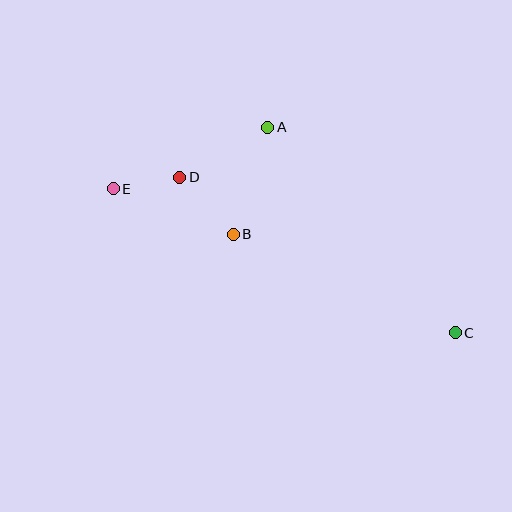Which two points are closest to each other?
Points D and E are closest to each other.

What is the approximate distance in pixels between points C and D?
The distance between C and D is approximately 316 pixels.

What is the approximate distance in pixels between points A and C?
The distance between A and C is approximately 278 pixels.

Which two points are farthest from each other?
Points C and E are farthest from each other.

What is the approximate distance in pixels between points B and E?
The distance between B and E is approximately 128 pixels.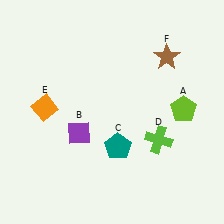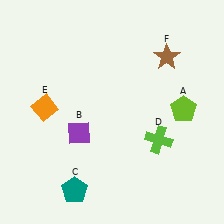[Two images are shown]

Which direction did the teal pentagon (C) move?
The teal pentagon (C) moved down.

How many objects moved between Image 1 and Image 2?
1 object moved between the two images.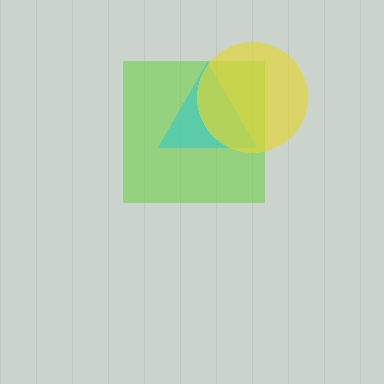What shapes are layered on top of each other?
The layered shapes are: a lime square, a cyan triangle, a yellow circle.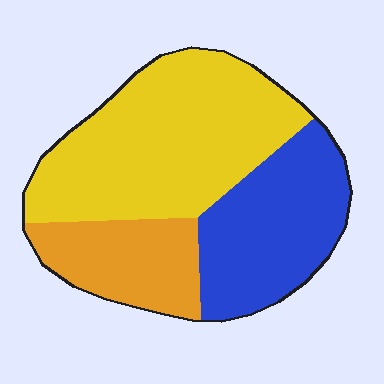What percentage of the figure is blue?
Blue takes up about one third (1/3) of the figure.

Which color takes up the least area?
Orange, at roughly 20%.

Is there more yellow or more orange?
Yellow.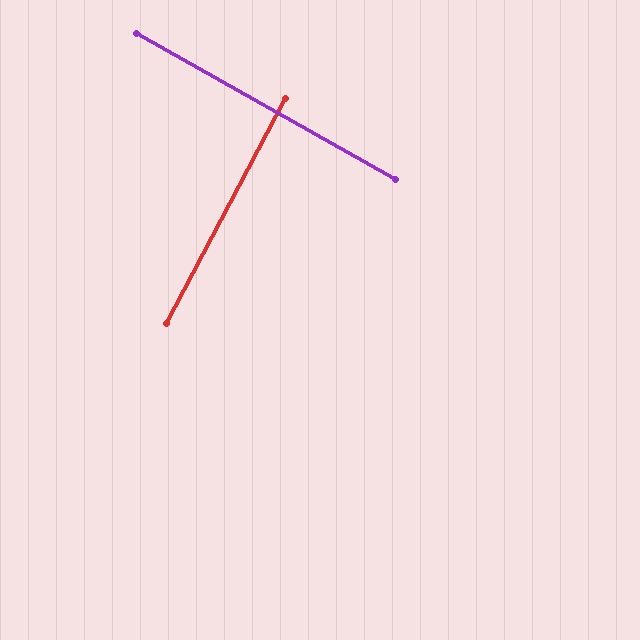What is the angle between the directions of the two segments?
Approximately 88 degrees.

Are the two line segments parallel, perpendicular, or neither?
Perpendicular — they meet at approximately 88°.